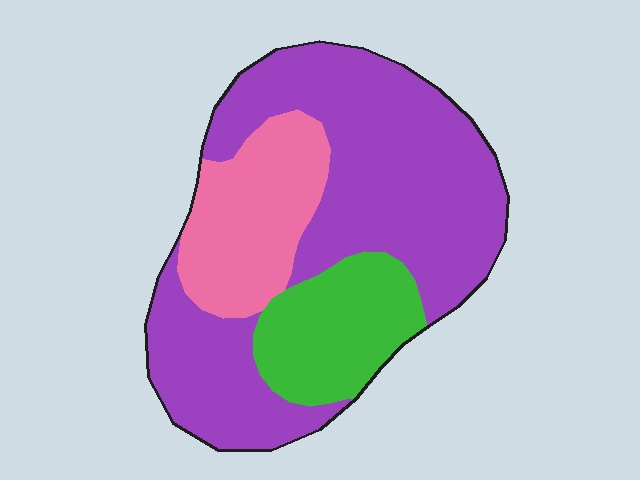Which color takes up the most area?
Purple, at roughly 60%.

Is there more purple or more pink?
Purple.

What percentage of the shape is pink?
Pink covers roughly 20% of the shape.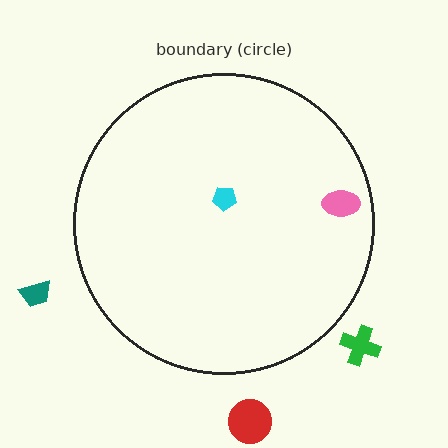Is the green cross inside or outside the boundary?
Outside.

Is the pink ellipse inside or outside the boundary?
Inside.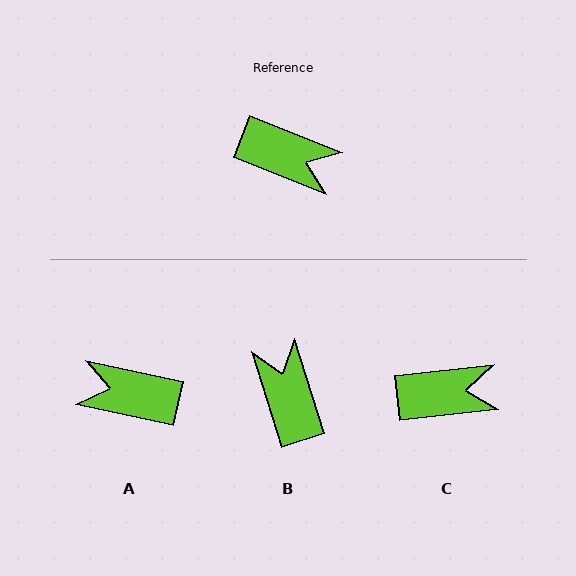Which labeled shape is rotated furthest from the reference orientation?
A, about 170 degrees away.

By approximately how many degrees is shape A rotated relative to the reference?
Approximately 170 degrees clockwise.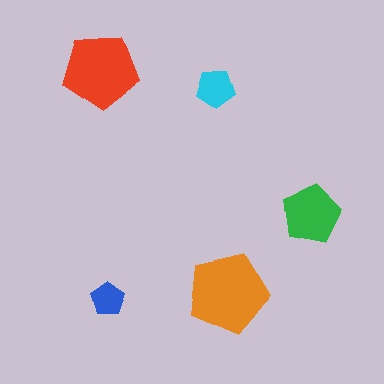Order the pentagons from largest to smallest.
the orange one, the red one, the green one, the cyan one, the blue one.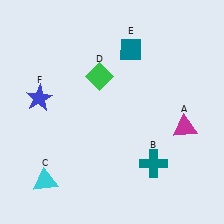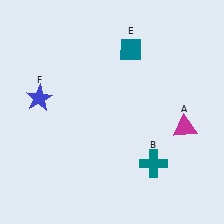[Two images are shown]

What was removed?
The green diamond (D), the cyan triangle (C) were removed in Image 2.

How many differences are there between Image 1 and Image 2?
There are 2 differences between the two images.